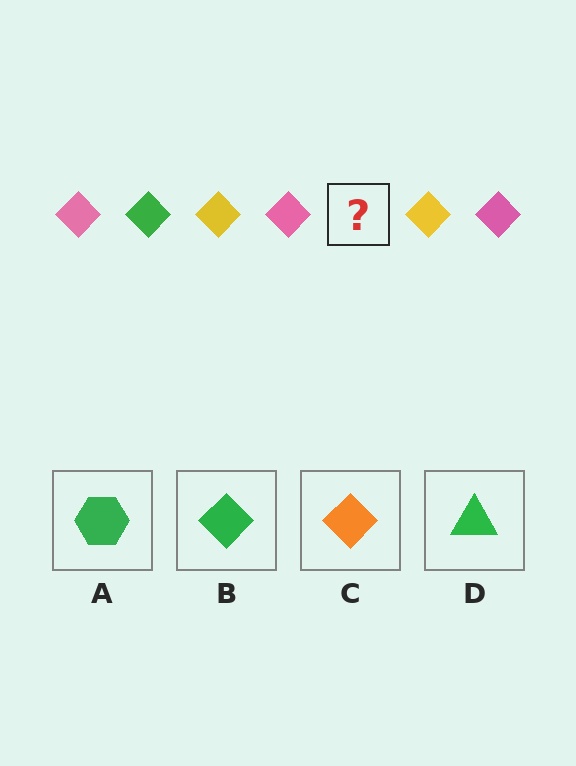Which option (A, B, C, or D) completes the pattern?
B.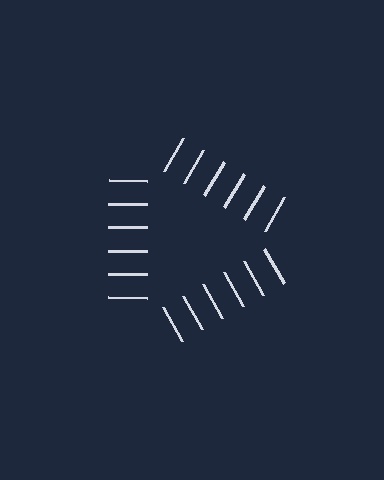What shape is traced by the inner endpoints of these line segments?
An illusory triangle — the line segments terminate on its edges but no continuous stroke is drawn.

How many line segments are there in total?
18 — 6 along each of the 3 edges.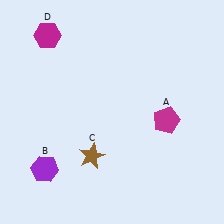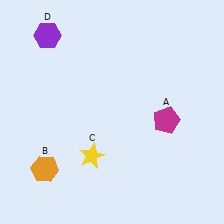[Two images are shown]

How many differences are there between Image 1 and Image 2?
There are 3 differences between the two images.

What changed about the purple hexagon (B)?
In Image 1, B is purple. In Image 2, it changed to orange.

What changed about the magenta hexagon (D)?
In Image 1, D is magenta. In Image 2, it changed to purple.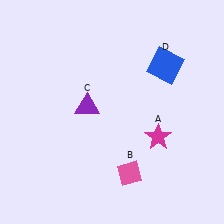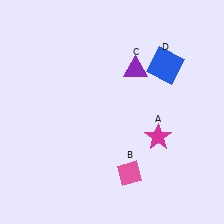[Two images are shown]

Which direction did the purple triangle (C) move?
The purple triangle (C) moved right.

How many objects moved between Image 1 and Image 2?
1 object moved between the two images.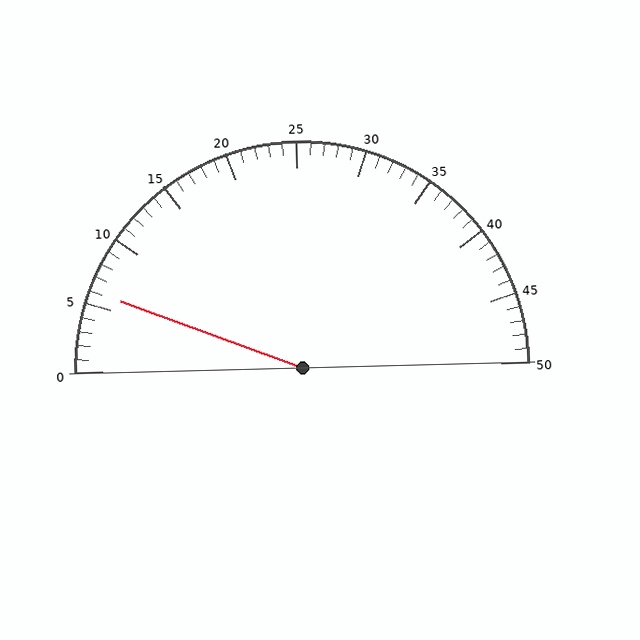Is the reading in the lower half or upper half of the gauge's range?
The reading is in the lower half of the range (0 to 50).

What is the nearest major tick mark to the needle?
The nearest major tick mark is 5.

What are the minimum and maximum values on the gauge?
The gauge ranges from 0 to 50.